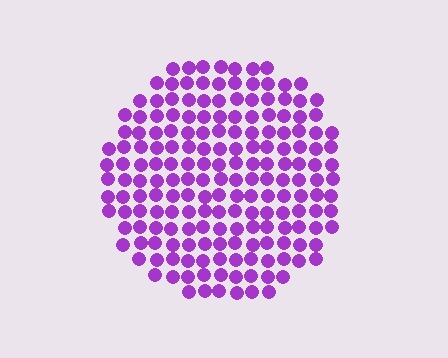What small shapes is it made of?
It is made of small circles.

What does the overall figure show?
The overall figure shows a circle.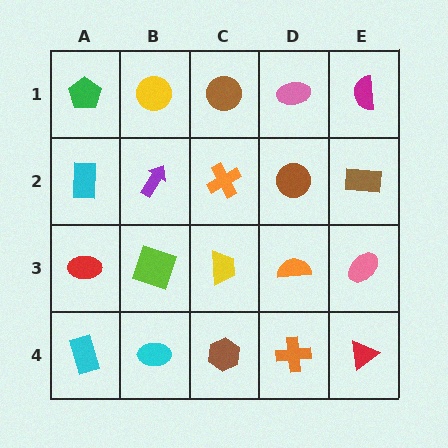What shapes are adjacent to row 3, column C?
An orange cross (row 2, column C), a brown hexagon (row 4, column C), a lime square (row 3, column B), an orange semicircle (row 3, column D).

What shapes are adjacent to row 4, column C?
A yellow trapezoid (row 3, column C), a cyan ellipse (row 4, column B), an orange cross (row 4, column D).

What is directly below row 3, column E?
A red triangle.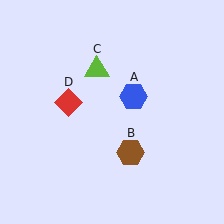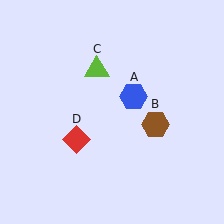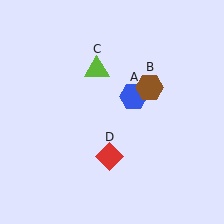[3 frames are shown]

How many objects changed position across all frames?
2 objects changed position: brown hexagon (object B), red diamond (object D).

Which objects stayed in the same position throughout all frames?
Blue hexagon (object A) and lime triangle (object C) remained stationary.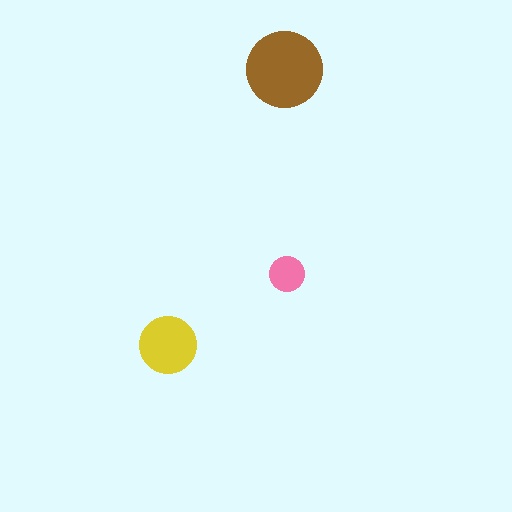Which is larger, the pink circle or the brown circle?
The brown one.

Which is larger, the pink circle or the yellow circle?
The yellow one.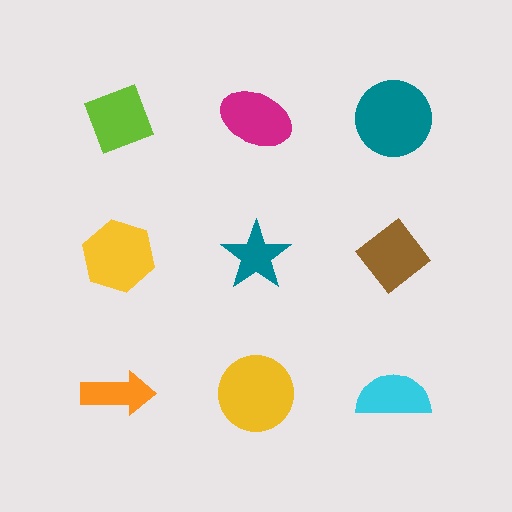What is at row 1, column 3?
A teal circle.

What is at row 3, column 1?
An orange arrow.